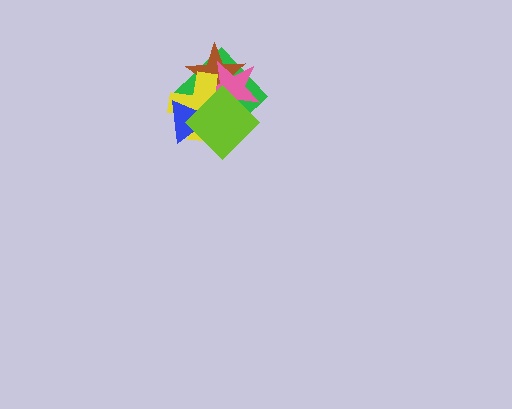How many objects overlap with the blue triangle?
3 objects overlap with the blue triangle.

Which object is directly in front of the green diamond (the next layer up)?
The brown star is directly in front of the green diamond.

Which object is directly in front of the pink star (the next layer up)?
The yellow cross is directly in front of the pink star.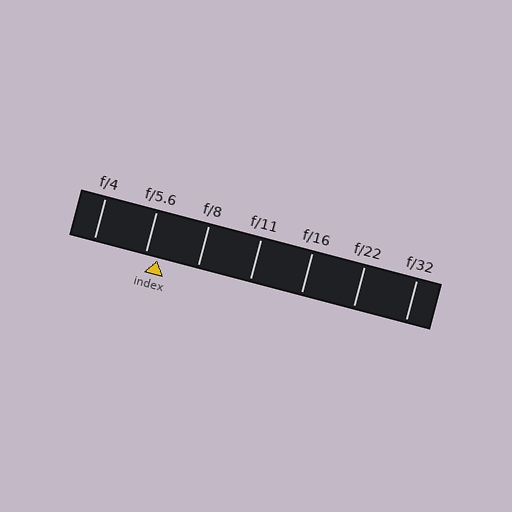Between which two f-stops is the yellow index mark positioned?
The index mark is between f/5.6 and f/8.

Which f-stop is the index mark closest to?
The index mark is closest to f/5.6.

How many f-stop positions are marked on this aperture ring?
There are 7 f-stop positions marked.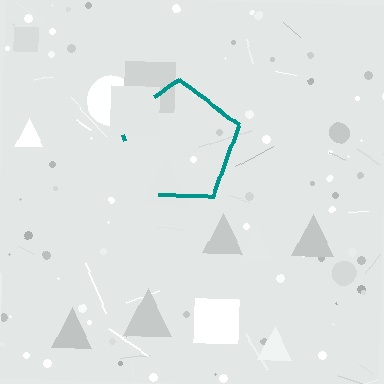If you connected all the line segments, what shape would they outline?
They would outline a pentagon.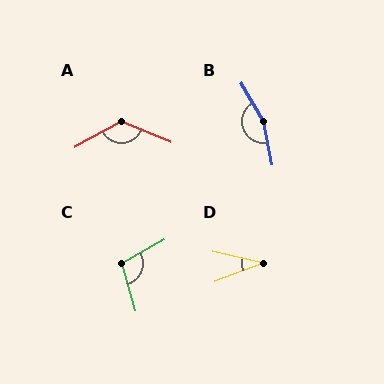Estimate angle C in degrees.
Approximately 103 degrees.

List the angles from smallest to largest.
D (34°), C (103°), A (128°), B (161°).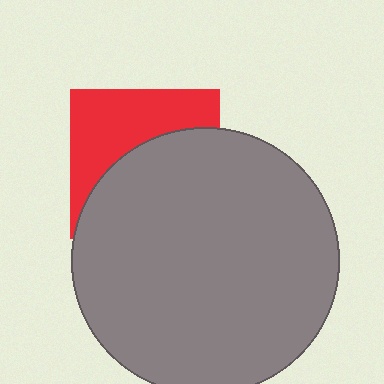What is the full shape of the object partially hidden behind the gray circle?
The partially hidden object is a red square.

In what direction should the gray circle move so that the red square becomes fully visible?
The gray circle should move down. That is the shortest direction to clear the overlap and leave the red square fully visible.